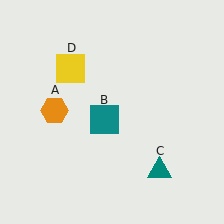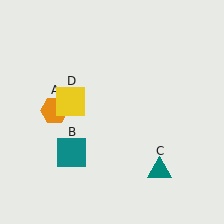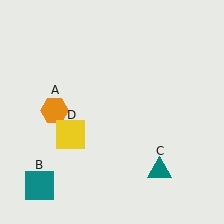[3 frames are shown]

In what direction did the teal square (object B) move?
The teal square (object B) moved down and to the left.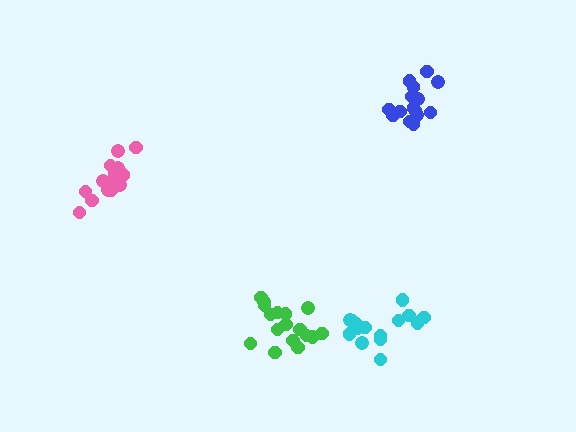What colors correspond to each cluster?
The clusters are colored: pink, cyan, blue, green.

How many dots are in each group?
Group 1: 16 dots, Group 2: 16 dots, Group 3: 15 dots, Group 4: 17 dots (64 total).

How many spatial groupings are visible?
There are 4 spatial groupings.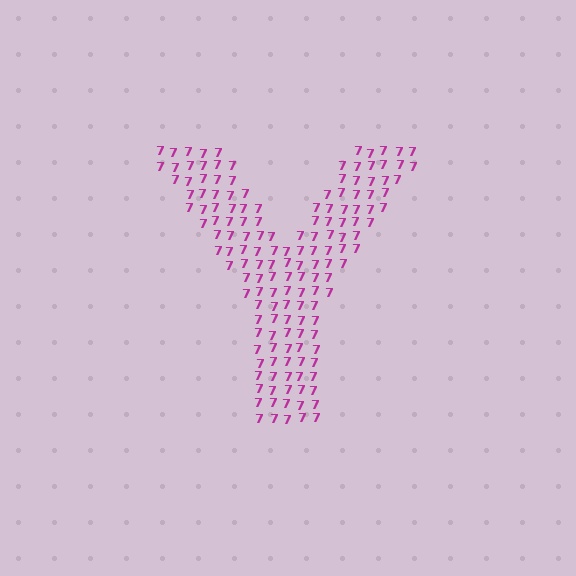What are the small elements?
The small elements are digit 7's.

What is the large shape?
The large shape is the letter Y.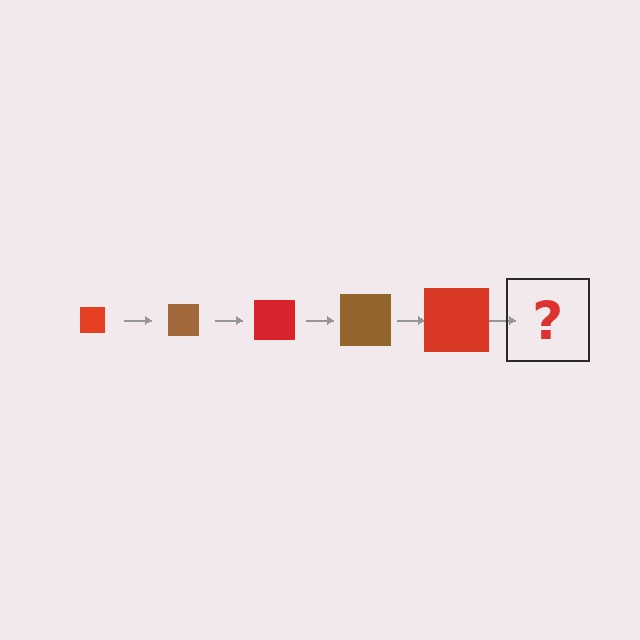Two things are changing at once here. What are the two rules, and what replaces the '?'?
The two rules are that the square grows larger each step and the color cycles through red and brown. The '?' should be a brown square, larger than the previous one.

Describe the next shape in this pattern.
It should be a brown square, larger than the previous one.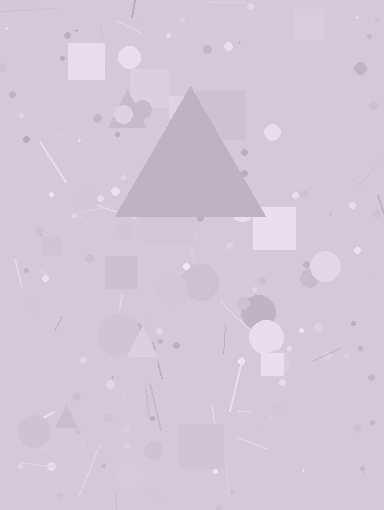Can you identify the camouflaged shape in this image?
The camouflaged shape is a triangle.